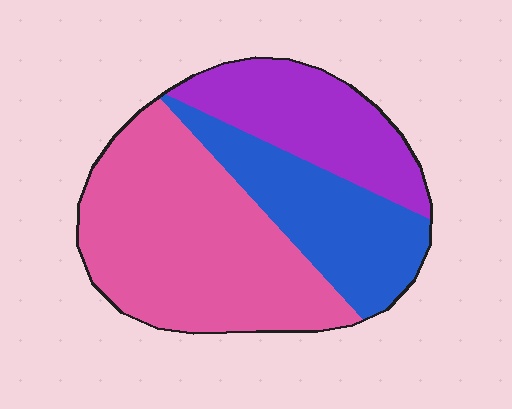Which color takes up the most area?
Pink, at roughly 50%.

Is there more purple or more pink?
Pink.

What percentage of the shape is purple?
Purple takes up less than a quarter of the shape.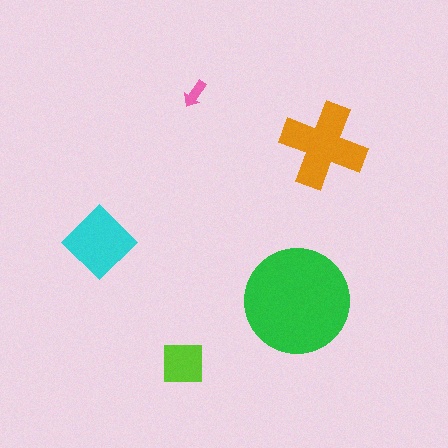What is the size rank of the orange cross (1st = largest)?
2nd.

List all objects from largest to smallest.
The green circle, the orange cross, the cyan diamond, the lime square, the pink arrow.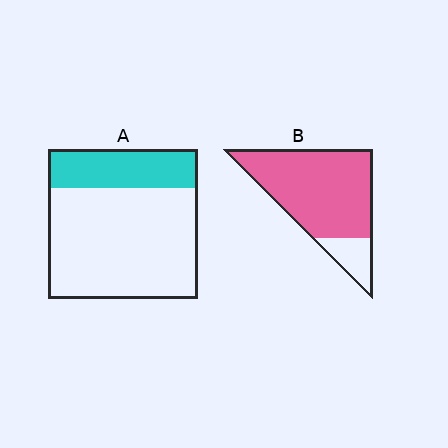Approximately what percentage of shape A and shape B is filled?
A is approximately 25% and B is approximately 85%.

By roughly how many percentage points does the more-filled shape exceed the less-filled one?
By roughly 55 percentage points (B over A).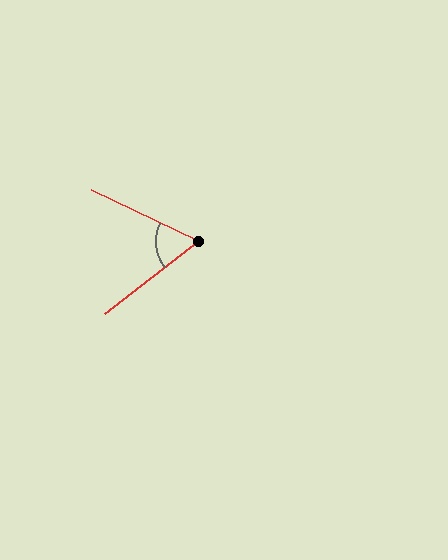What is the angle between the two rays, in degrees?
Approximately 63 degrees.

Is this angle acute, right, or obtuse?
It is acute.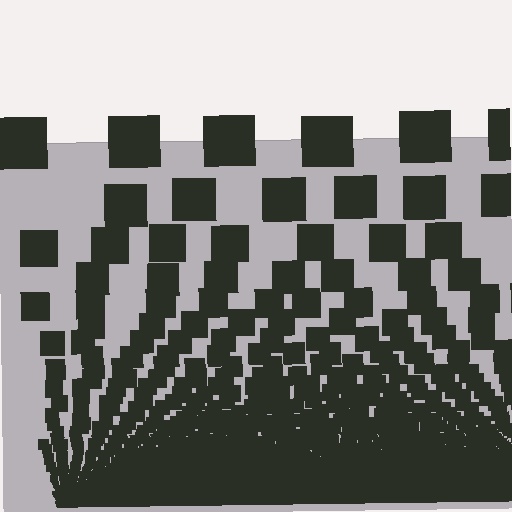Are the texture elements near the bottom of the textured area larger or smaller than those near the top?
Smaller. The gradient is inverted — elements near the bottom are smaller and denser.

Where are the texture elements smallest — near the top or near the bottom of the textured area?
Near the bottom.